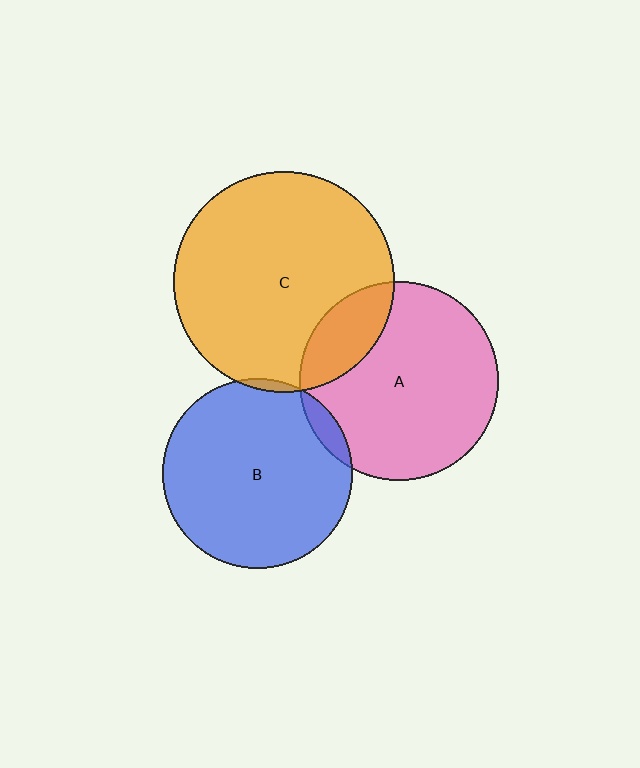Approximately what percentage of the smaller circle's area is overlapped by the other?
Approximately 20%.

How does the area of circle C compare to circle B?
Approximately 1.4 times.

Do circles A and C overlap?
Yes.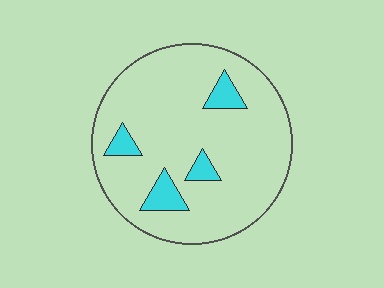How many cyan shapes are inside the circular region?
4.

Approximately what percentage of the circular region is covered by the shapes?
Approximately 10%.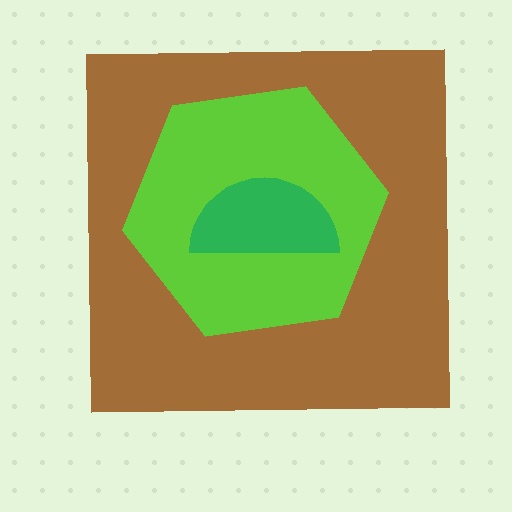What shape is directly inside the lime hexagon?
The green semicircle.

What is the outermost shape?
The brown square.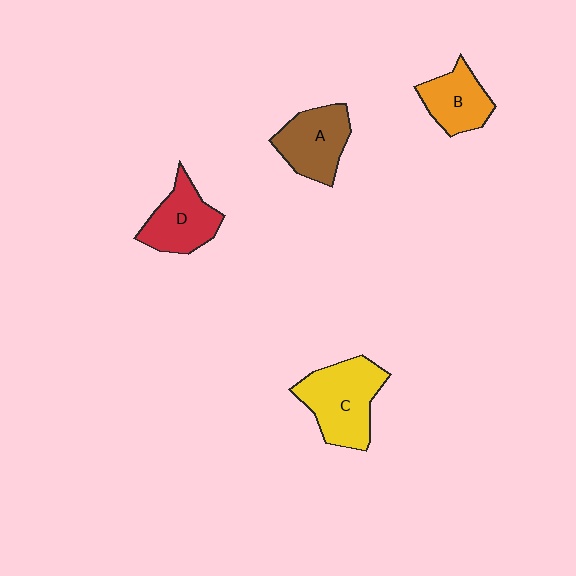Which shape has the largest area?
Shape C (yellow).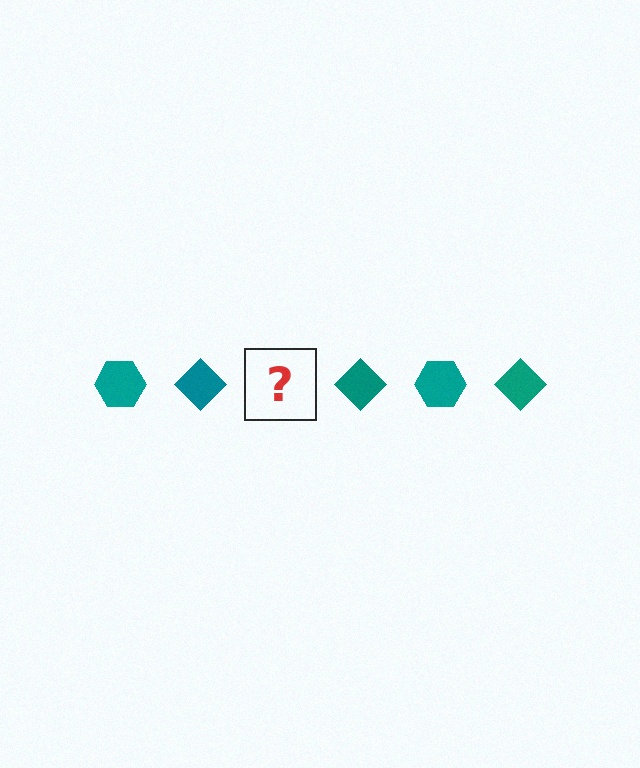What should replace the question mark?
The question mark should be replaced with a teal hexagon.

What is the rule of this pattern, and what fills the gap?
The rule is that the pattern cycles through hexagon, diamond shapes in teal. The gap should be filled with a teal hexagon.